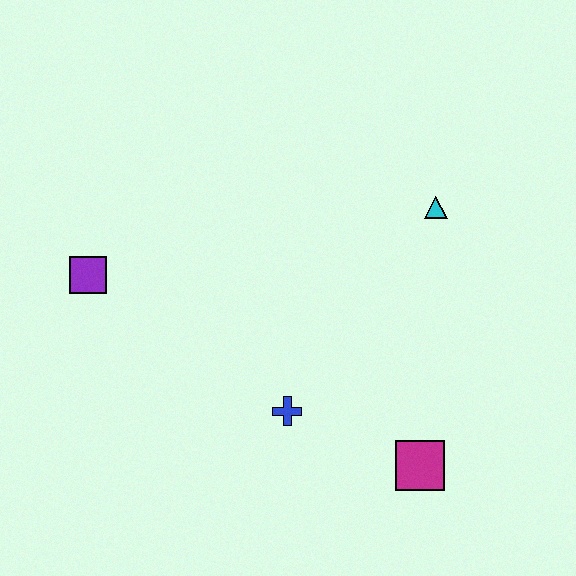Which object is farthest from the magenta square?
The purple square is farthest from the magenta square.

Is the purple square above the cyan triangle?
No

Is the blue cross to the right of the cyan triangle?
No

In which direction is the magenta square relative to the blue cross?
The magenta square is to the right of the blue cross.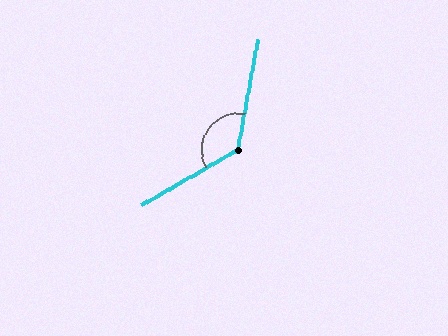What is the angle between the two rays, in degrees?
Approximately 130 degrees.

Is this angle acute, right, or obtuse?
It is obtuse.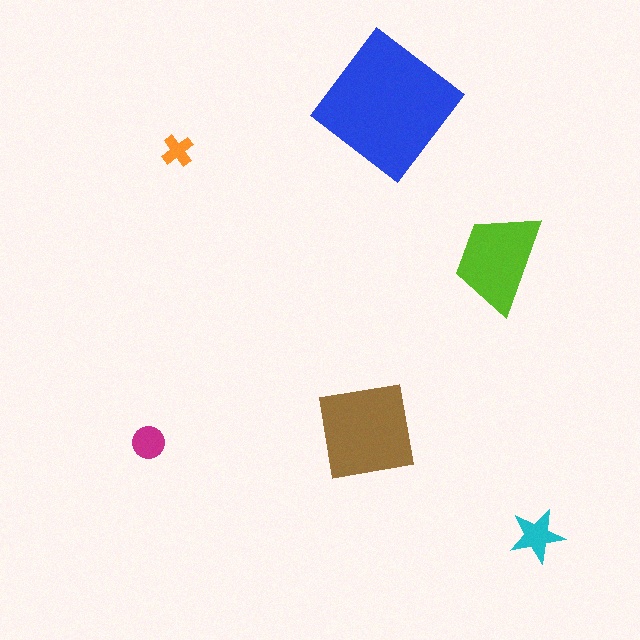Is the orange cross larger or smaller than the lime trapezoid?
Smaller.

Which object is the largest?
The blue diamond.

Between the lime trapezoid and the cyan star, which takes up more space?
The lime trapezoid.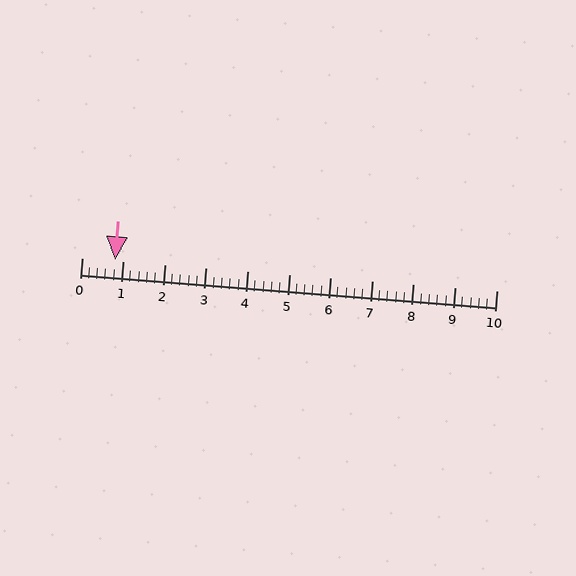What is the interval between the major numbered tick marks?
The major tick marks are spaced 1 units apart.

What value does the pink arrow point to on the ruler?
The pink arrow points to approximately 0.8.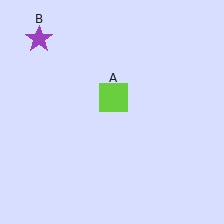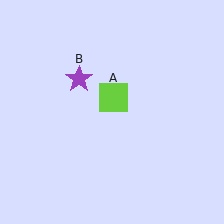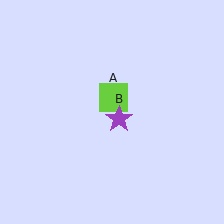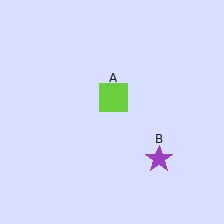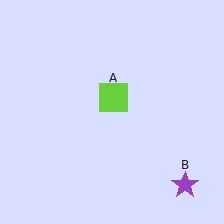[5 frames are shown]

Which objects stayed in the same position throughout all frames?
Lime square (object A) remained stationary.